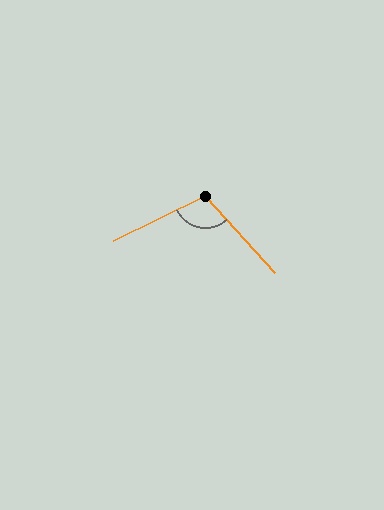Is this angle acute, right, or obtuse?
It is obtuse.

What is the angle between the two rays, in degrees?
Approximately 106 degrees.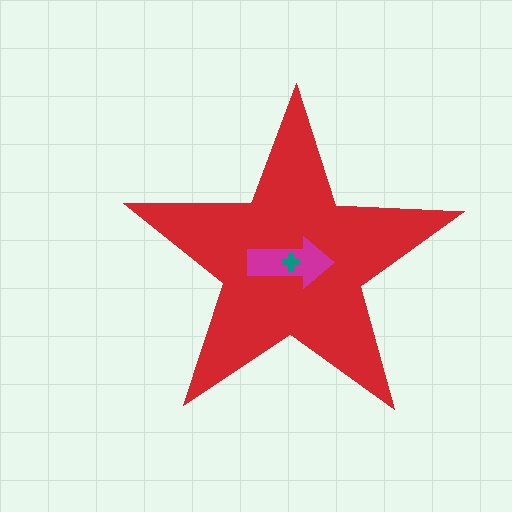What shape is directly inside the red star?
The magenta arrow.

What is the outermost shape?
The red star.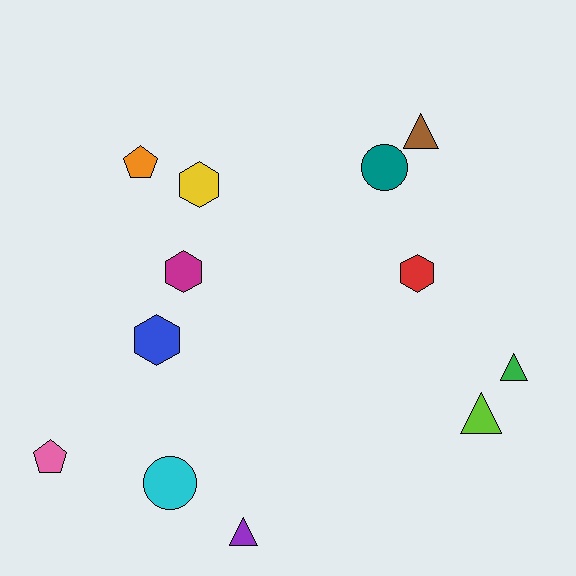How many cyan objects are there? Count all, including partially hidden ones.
There is 1 cyan object.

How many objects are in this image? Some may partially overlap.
There are 12 objects.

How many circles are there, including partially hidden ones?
There are 2 circles.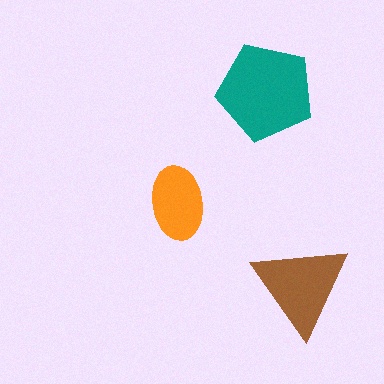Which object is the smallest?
The orange ellipse.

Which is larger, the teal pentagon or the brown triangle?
The teal pentagon.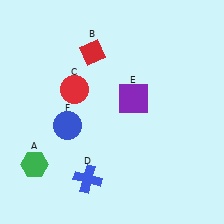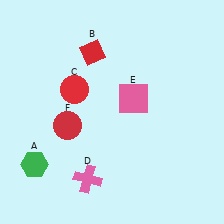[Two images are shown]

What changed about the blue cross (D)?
In Image 1, D is blue. In Image 2, it changed to pink.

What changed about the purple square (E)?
In Image 1, E is purple. In Image 2, it changed to pink.